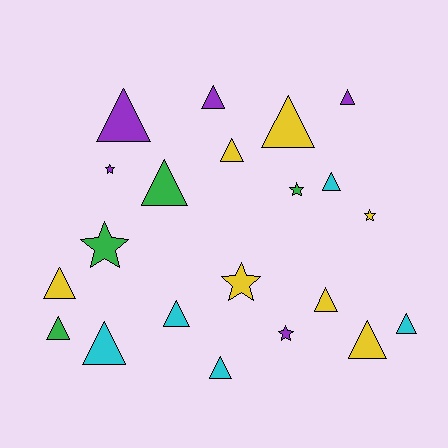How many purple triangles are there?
There are 3 purple triangles.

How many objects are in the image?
There are 21 objects.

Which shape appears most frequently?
Triangle, with 15 objects.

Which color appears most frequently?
Yellow, with 7 objects.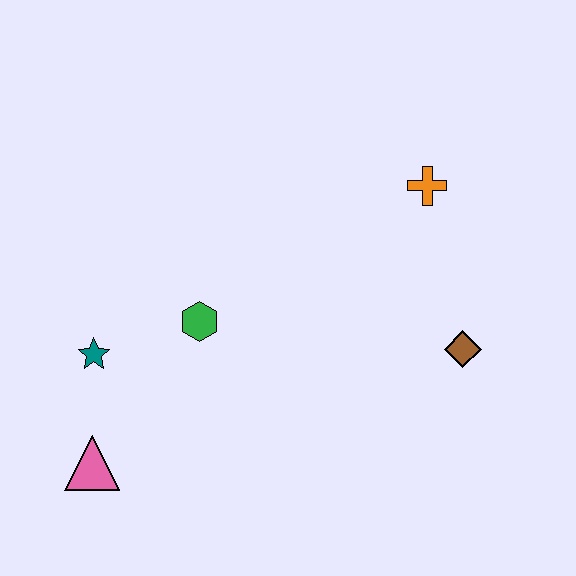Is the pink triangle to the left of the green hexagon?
Yes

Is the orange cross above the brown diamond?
Yes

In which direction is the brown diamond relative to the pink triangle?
The brown diamond is to the right of the pink triangle.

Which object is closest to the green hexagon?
The teal star is closest to the green hexagon.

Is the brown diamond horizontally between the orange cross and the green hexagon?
No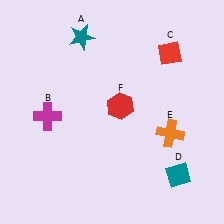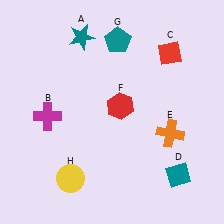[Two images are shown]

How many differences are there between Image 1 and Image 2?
There are 2 differences between the two images.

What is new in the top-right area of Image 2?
A teal pentagon (G) was added in the top-right area of Image 2.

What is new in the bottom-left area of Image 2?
A yellow circle (H) was added in the bottom-left area of Image 2.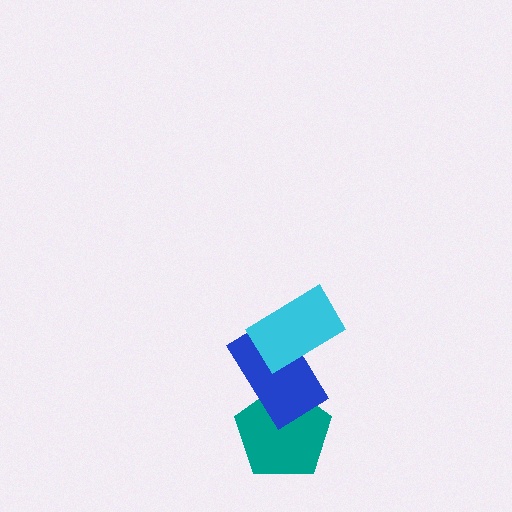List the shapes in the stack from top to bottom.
From top to bottom: the cyan rectangle, the blue rectangle, the teal pentagon.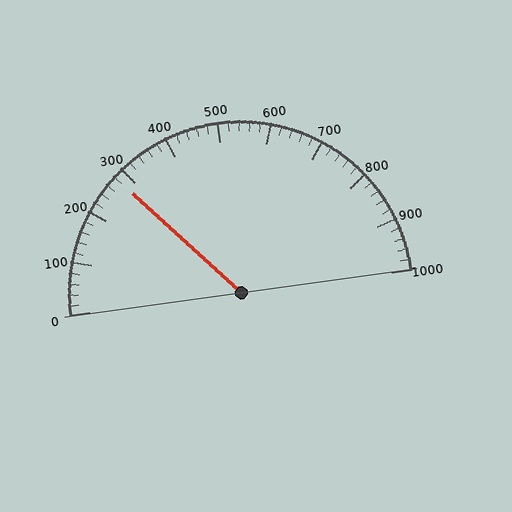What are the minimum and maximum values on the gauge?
The gauge ranges from 0 to 1000.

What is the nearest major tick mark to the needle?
The nearest major tick mark is 300.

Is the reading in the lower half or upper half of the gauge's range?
The reading is in the lower half of the range (0 to 1000).